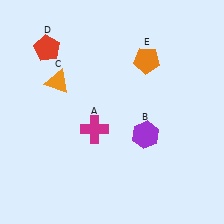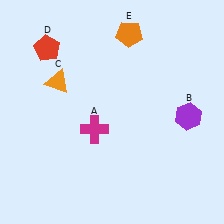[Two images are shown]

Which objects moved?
The objects that moved are: the purple hexagon (B), the orange pentagon (E).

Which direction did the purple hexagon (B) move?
The purple hexagon (B) moved right.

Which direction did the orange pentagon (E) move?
The orange pentagon (E) moved up.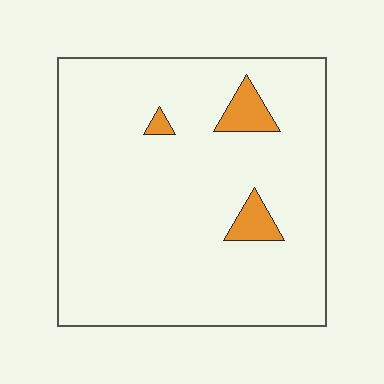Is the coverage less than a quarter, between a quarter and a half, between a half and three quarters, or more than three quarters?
Less than a quarter.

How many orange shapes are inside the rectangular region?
3.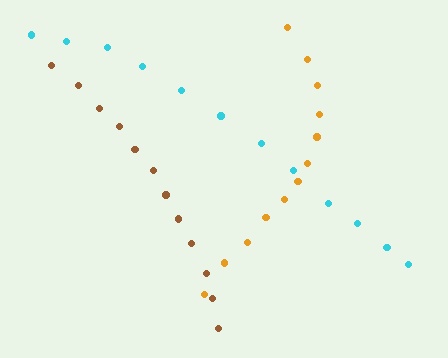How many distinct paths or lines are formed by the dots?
There are 3 distinct paths.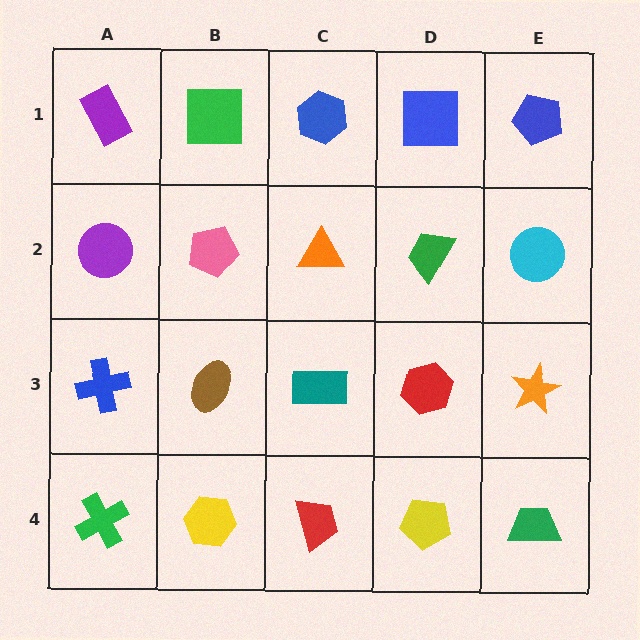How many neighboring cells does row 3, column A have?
3.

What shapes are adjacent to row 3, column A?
A purple circle (row 2, column A), a green cross (row 4, column A), a brown ellipse (row 3, column B).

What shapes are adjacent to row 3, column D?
A green trapezoid (row 2, column D), a yellow pentagon (row 4, column D), a teal rectangle (row 3, column C), an orange star (row 3, column E).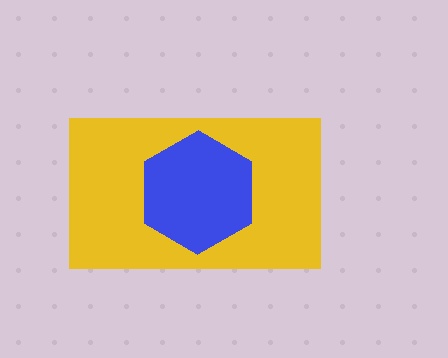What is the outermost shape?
The yellow rectangle.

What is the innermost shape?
The blue hexagon.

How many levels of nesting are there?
2.